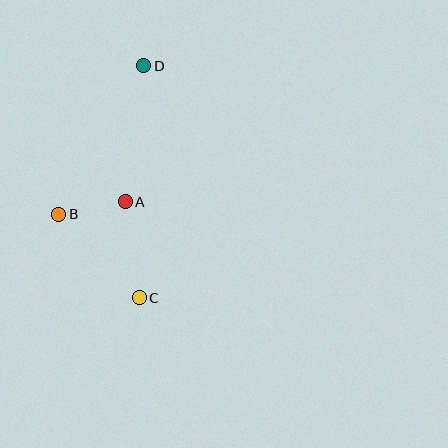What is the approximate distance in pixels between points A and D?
The distance between A and D is approximately 137 pixels.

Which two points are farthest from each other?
Points C and D are farthest from each other.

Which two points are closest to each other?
Points A and B are closest to each other.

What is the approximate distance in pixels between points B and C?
The distance between B and C is approximately 116 pixels.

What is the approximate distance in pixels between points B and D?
The distance between B and D is approximately 171 pixels.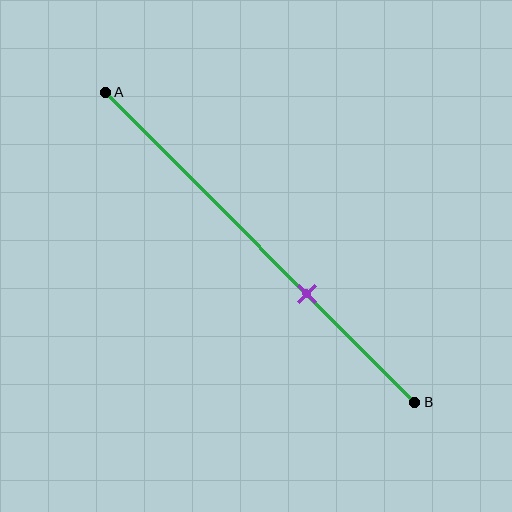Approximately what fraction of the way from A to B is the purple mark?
The purple mark is approximately 65% of the way from A to B.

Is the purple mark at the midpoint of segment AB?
No, the mark is at about 65% from A, not at the 50% midpoint.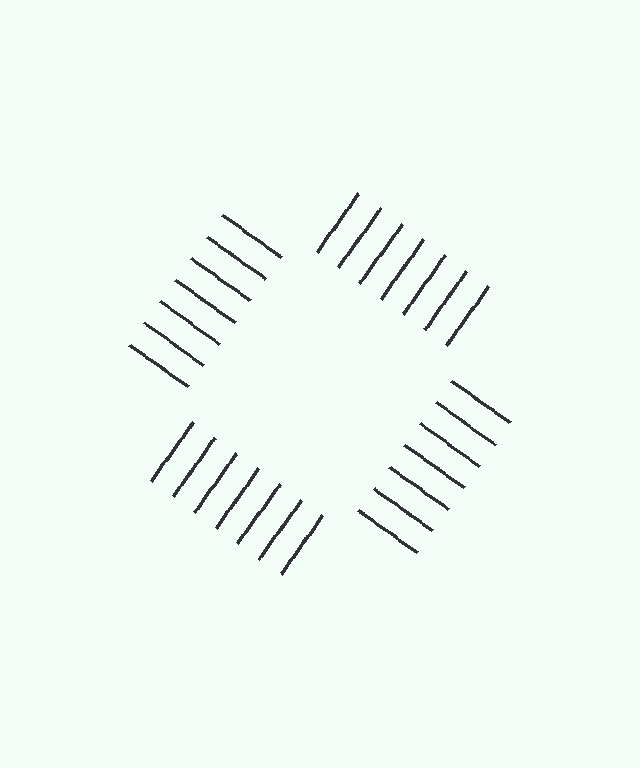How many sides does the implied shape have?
4 sides — the line-ends trace a square.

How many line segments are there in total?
28 — 7 along each of the 4 edges.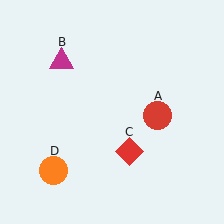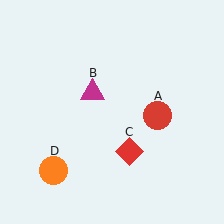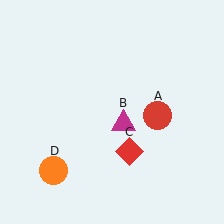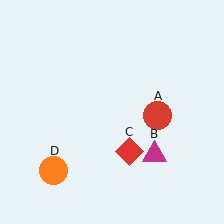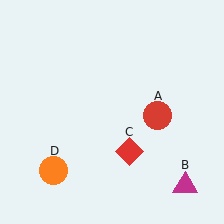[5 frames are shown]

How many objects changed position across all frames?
1 object changed position: magenta triangle (object B).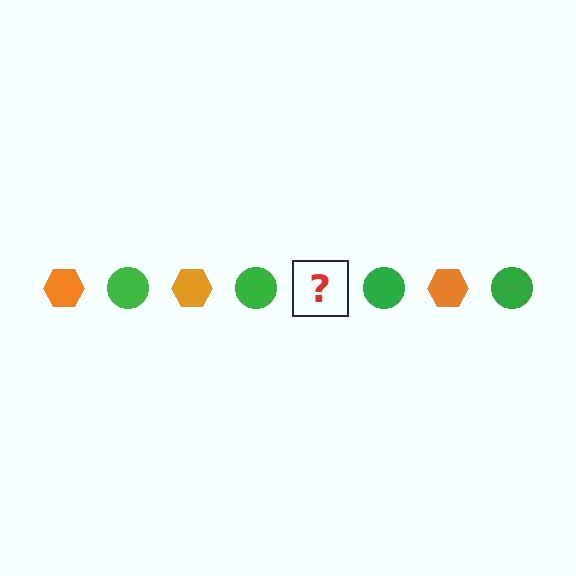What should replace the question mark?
The question mark should be replaced with an orange hexagon.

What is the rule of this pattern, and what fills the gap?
The rule is that the pattern alternates between orange hexagon and green circle. The gap should be filled with an orange hexagon.